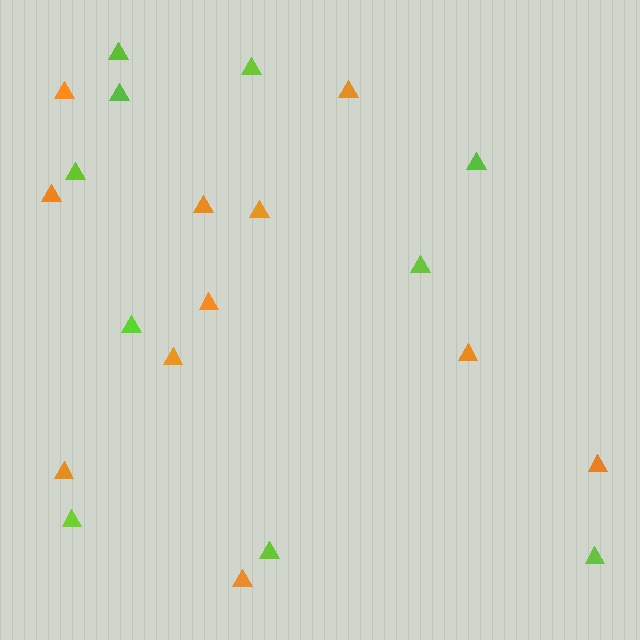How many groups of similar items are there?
There are 2 groups: one group of orange triangles (11) and one group of lime triangles (10).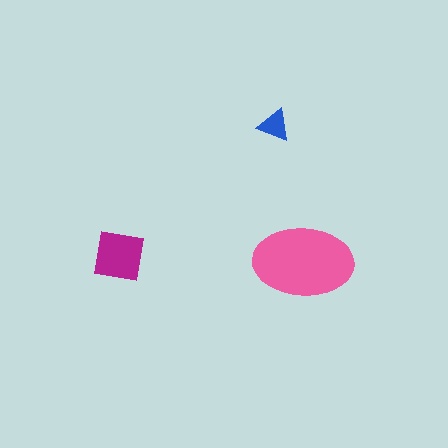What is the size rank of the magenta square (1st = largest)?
2nd.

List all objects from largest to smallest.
The pink ellipse, the magenta square, the blue triangle.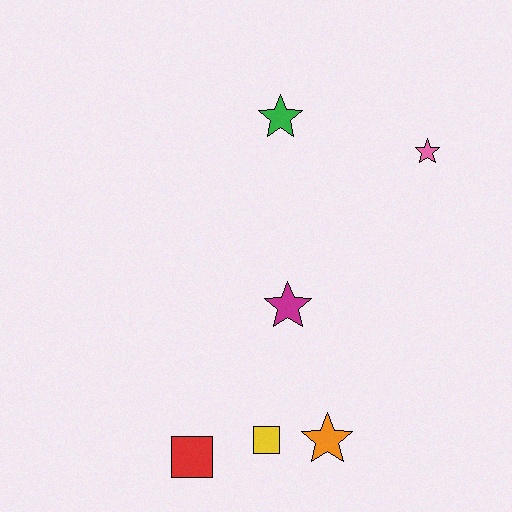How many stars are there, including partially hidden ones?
There are 4 stars.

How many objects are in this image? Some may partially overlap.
There are 6 objects.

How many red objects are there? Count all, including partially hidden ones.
There is 1 red object.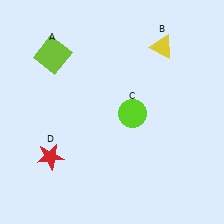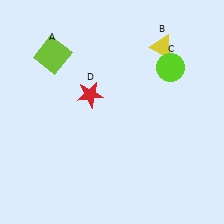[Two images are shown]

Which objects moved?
The objects that moved are: the lime circle (C), the red star (D).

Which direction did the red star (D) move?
The red star (D) moved up.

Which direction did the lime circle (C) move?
The lime circle (C) moved up.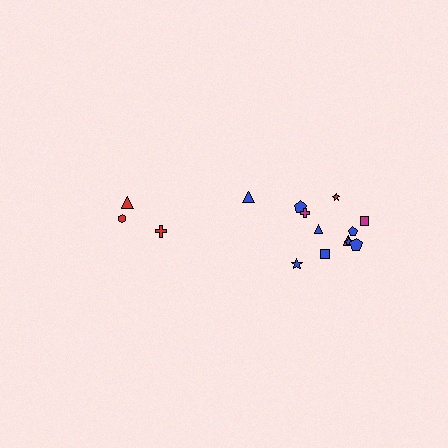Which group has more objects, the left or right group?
The right group.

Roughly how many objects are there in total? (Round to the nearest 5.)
Roughly 15 objects in total.